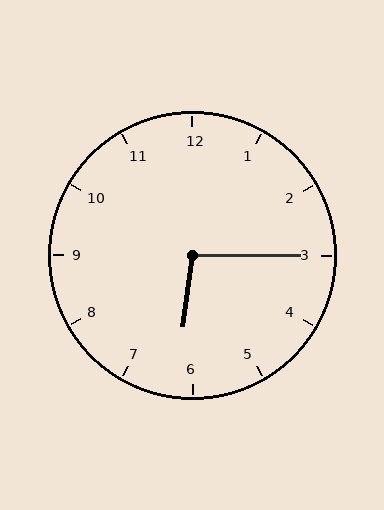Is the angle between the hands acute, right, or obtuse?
It is obtuse.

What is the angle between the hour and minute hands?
Approximately 98 degrees.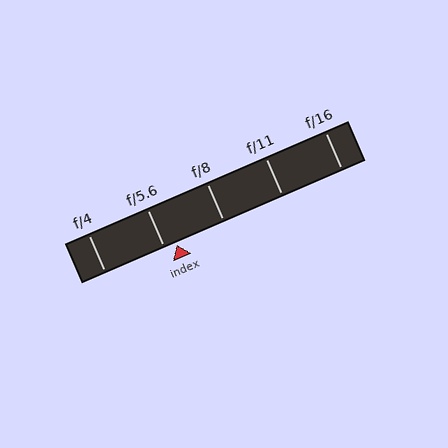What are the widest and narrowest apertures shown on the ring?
The widest aperture shown is f/4 and the narrowest is f/16.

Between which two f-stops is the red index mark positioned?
The index mark is between f/5.6 and f/8.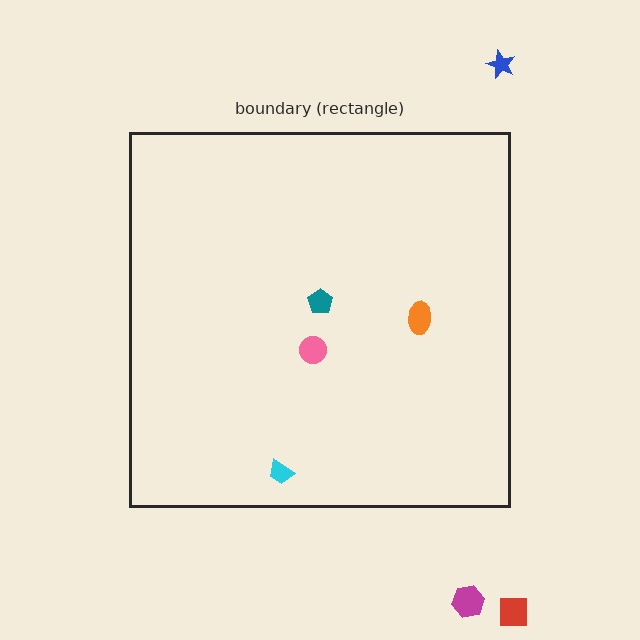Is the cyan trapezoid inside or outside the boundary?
Inside.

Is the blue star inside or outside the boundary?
Outside.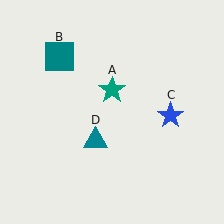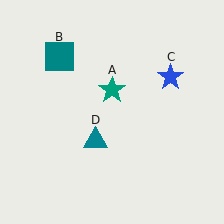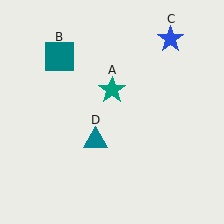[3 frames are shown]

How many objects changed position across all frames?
1 object changed position: blue star (object C).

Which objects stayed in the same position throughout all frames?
Teal star (object A) and teal square (object B) and teal triangle (object D) remained stationary.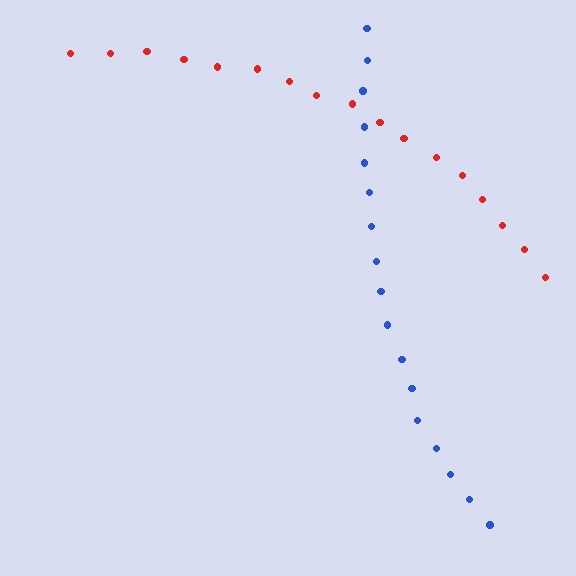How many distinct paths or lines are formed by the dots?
There are 2 distinct paths.